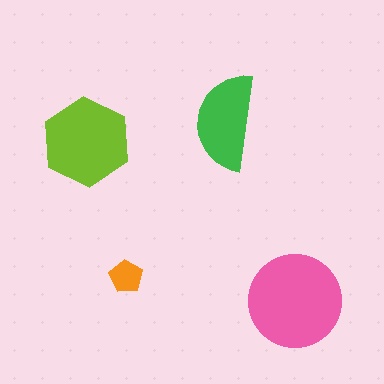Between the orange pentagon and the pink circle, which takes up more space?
The pink circle.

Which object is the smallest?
The orange pentagon.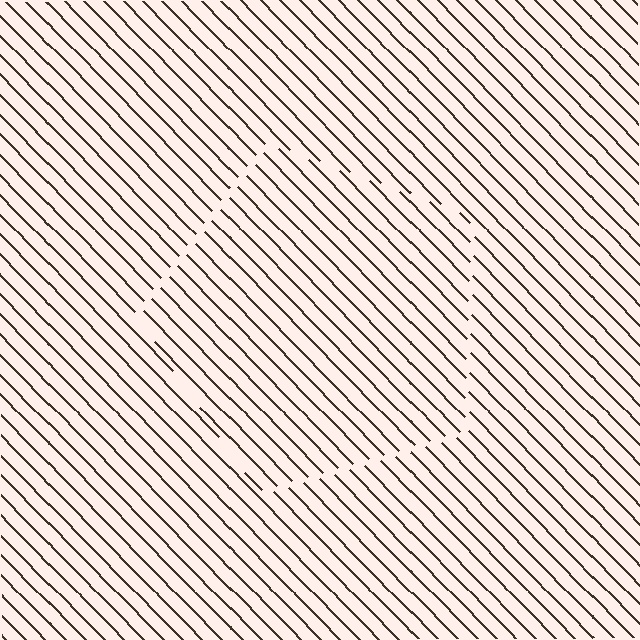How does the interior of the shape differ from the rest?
The interior of the shape contains the same grating, shifted by half a period — the contour is defined by the phase discontinuity where line-ends from the inner and outer gratings abut.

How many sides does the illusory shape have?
5 sides — the line-ends trace a pentagon.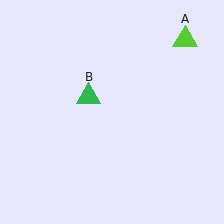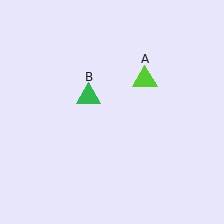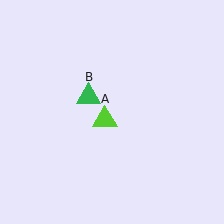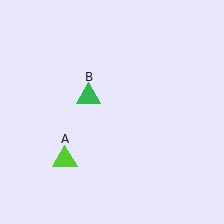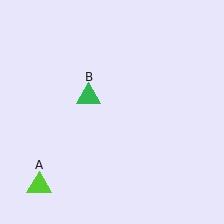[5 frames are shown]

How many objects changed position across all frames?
1 object changed position: lime triangle (object A).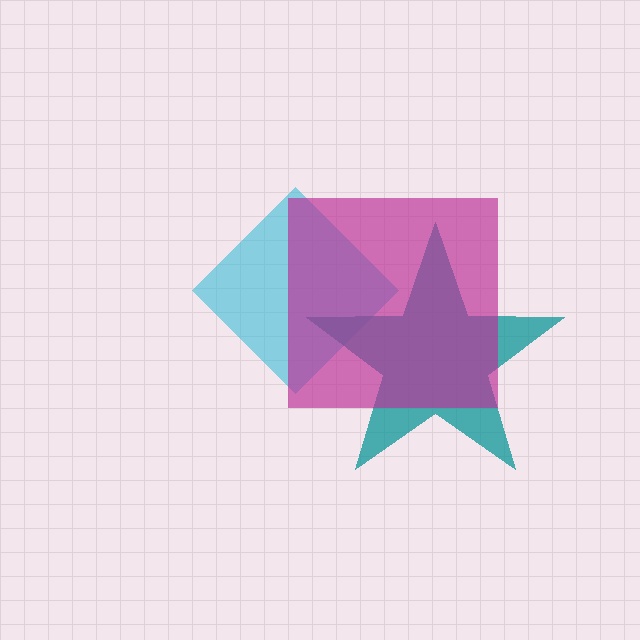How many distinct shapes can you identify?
There are 3 distinct shapes: a cyan diamond, a teal star, a magenta square.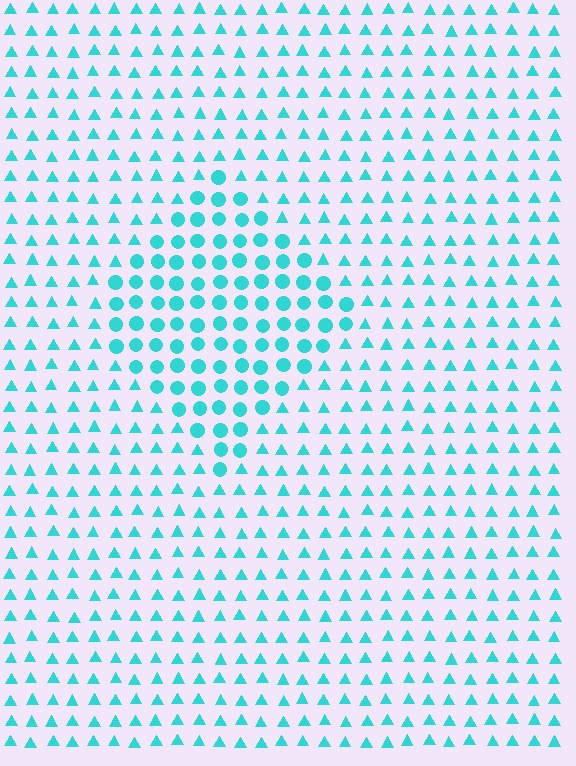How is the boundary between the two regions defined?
The boundary is defined by a change in element shape: circles inside vs. triangles outside. All elements share the same color and spacing.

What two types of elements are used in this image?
The image uses circles inside the diamond region and triangles outside it.